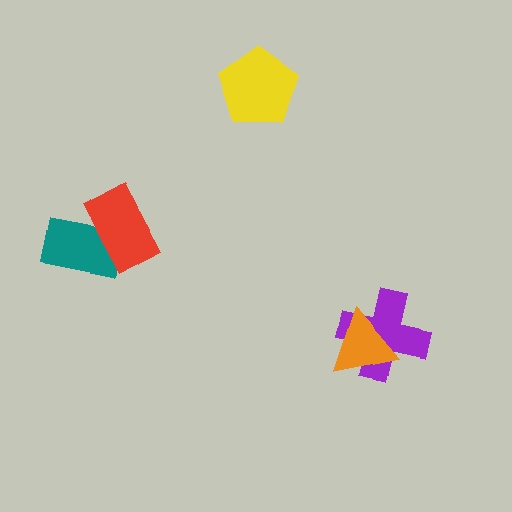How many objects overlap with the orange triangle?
1 object overlaps with the orange triangle.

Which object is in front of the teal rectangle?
The red rectangle is in front of the teal rectangle.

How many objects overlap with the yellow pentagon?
0 objects overlap with the yellow pentagon.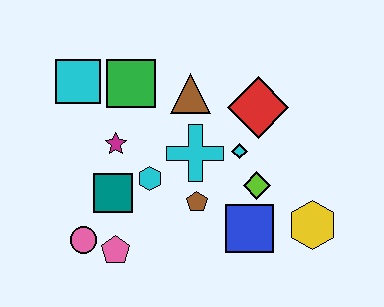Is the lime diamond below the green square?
Yes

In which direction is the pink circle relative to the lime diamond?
The pink circle is to the left of the lime diamond.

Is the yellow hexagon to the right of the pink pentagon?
Yes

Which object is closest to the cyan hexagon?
The teal square is closest to the cyan hexagon.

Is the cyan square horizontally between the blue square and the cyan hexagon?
No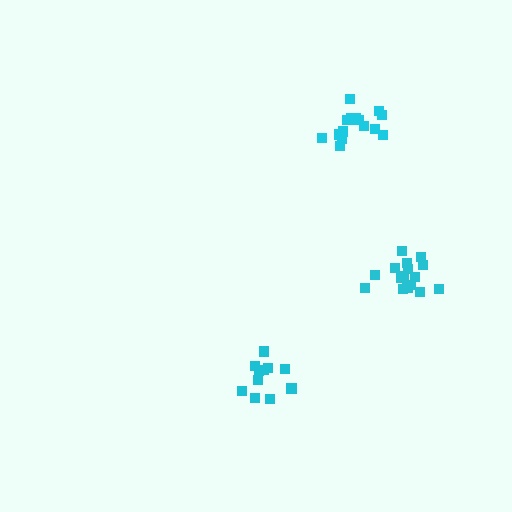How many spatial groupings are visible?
There are 3 spatial groupings.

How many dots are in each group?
Group 1: 11 dots, Group 2: 16 dots, Group 3: 16 dots (43 total).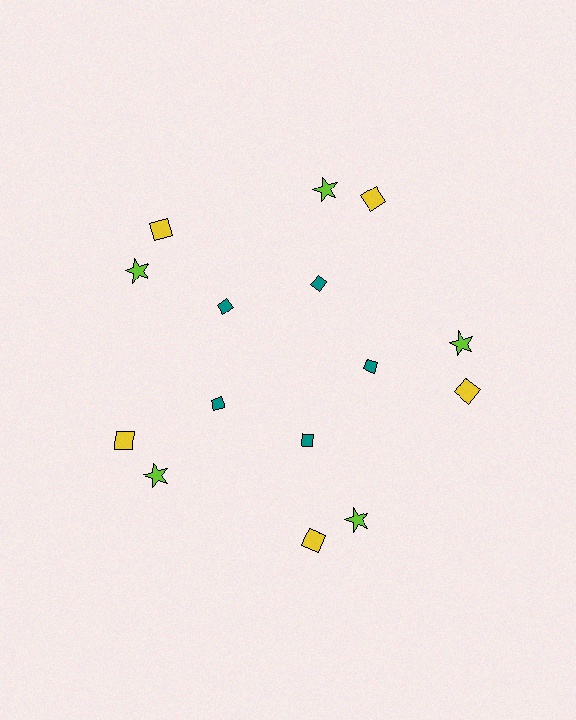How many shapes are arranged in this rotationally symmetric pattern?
There are 15 shapes, arranged in 5 groups of 3.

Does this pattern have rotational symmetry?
Yes, this pattern has 5-fold rotational symmetry. It looks the same after rotating 72 degrees around the center.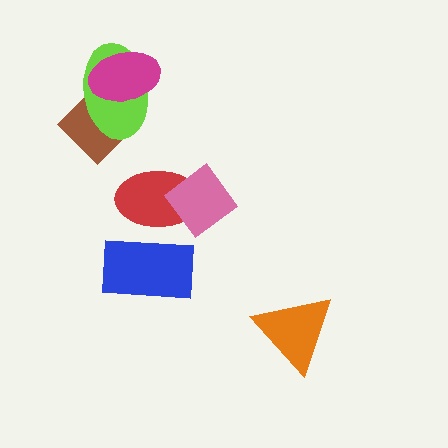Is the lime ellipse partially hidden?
Yes, it is partially covered by another shape.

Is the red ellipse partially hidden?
Yes, it is partially covered by another shape.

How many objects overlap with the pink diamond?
1 object overlaps with the pink diamond.